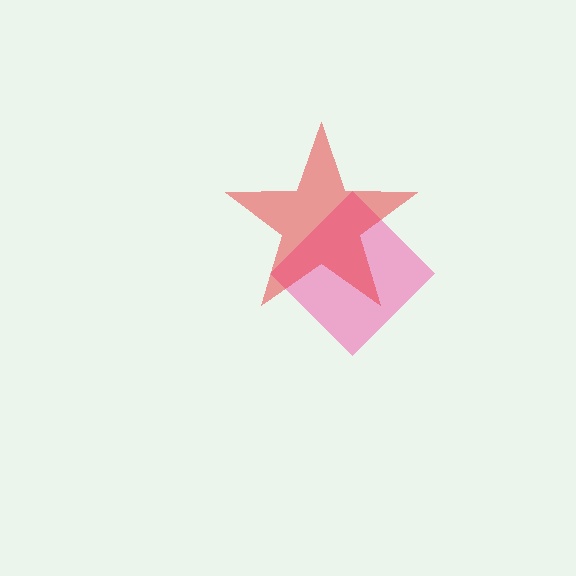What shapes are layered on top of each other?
The layered shapes are: a pink diamond, a red star.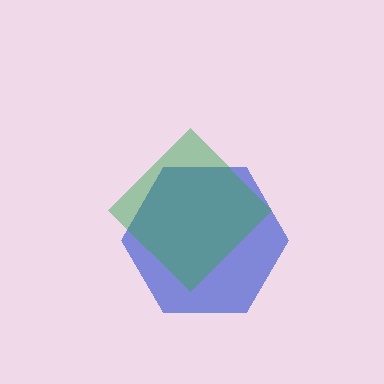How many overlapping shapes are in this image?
There are 2 overlapping shapes in the image.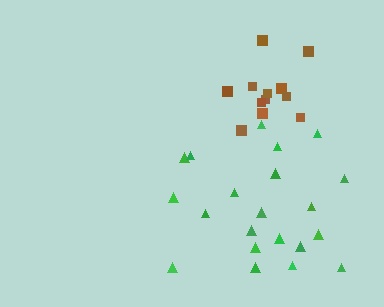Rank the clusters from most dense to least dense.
brown, green.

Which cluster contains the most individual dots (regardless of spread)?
Green (21).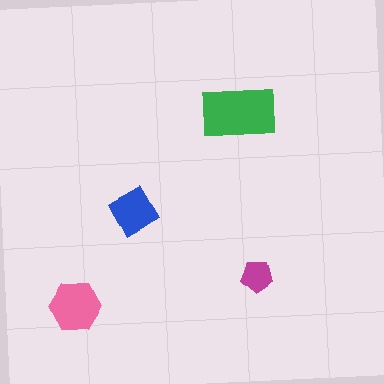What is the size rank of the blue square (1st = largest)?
3rd.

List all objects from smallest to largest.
The magenta pentagon, the blue square, the pink hexagon, the green rectangle.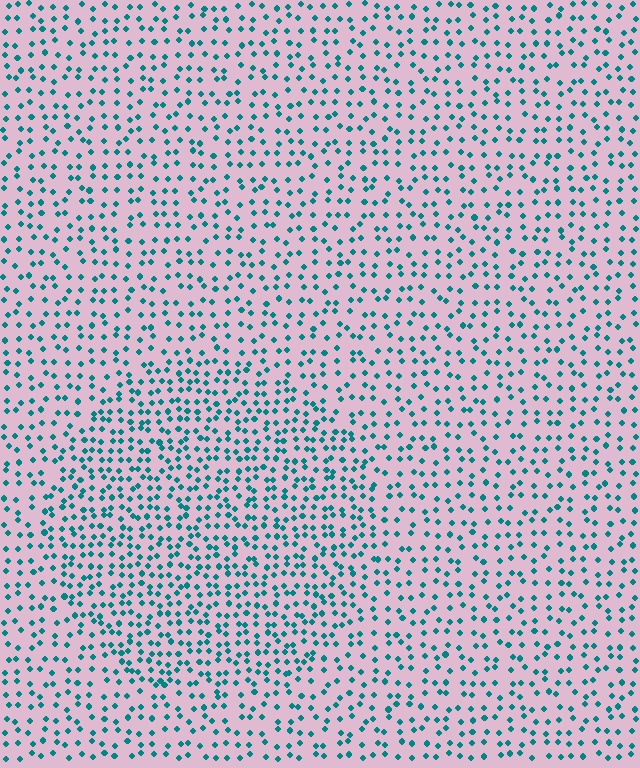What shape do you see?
I see a circle.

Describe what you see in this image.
The image contains small teal elements arranged at two different densities. A circle-shaped region is visible where the elements are more densely packed than the surrounding area.